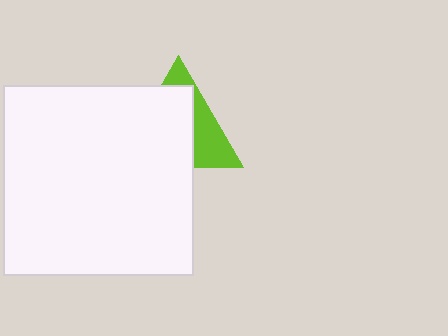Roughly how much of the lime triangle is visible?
A small part of it is visible (roughly 37%).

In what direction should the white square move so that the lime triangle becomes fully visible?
The white square should move toward the lower-left. That is the shortest direction to clear the overlap and leave the lime triangle fully visible.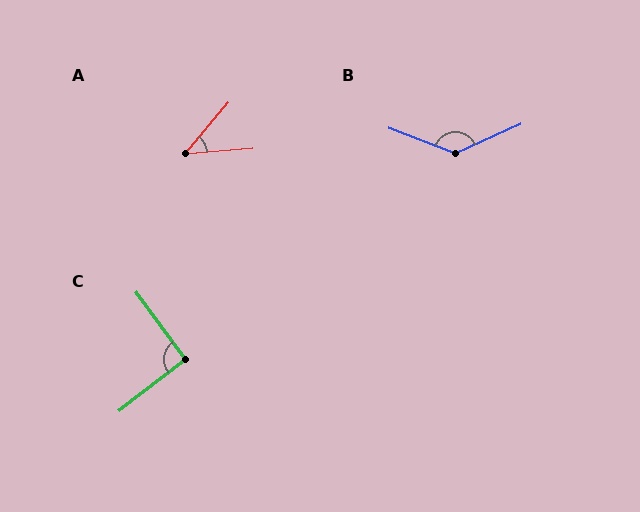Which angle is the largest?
B, at approximately 135 degrees.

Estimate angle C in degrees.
Approximately 91 degrees.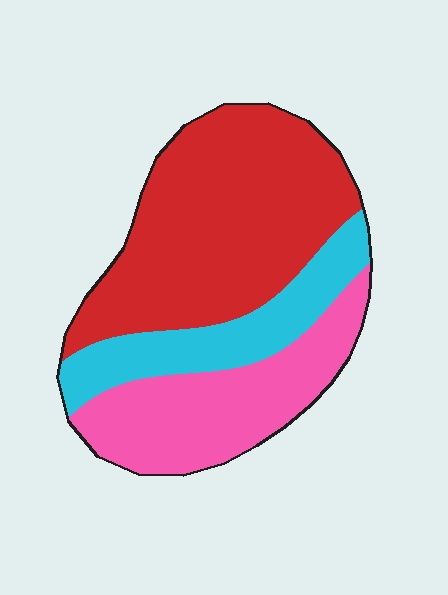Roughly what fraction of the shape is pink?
Pink takes up between a sixth and a third of the shape.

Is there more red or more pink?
Red.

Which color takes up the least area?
Cyan, at roughly 20%.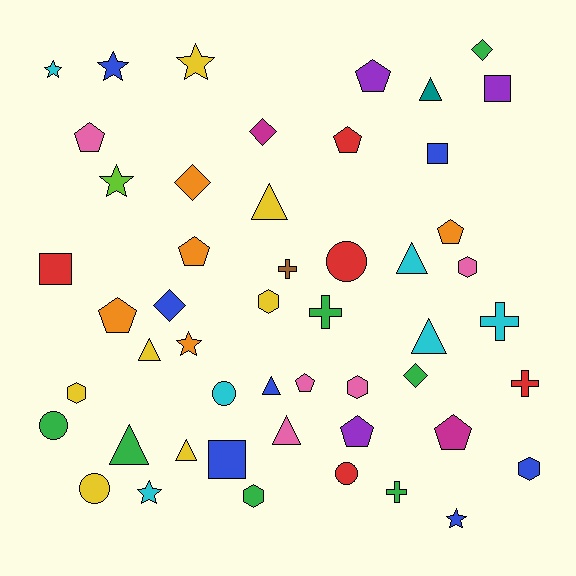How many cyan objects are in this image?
There are 6 cyan objects.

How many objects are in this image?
There are 50 objects.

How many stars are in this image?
There are 7 stars.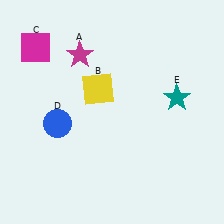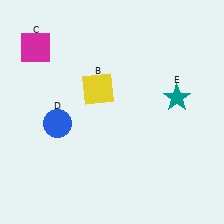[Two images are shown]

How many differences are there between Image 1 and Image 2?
There is 1 difference between the two images.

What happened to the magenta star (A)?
The magenta star (A) was removed in Image 2. It was in the top-left area of Image 1.